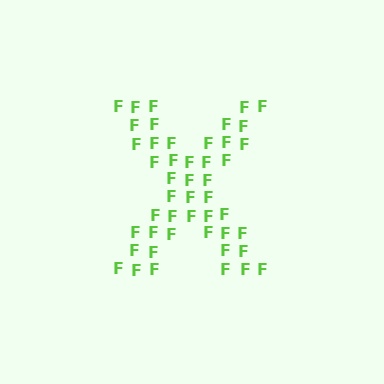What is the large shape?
The large shape is the letter X.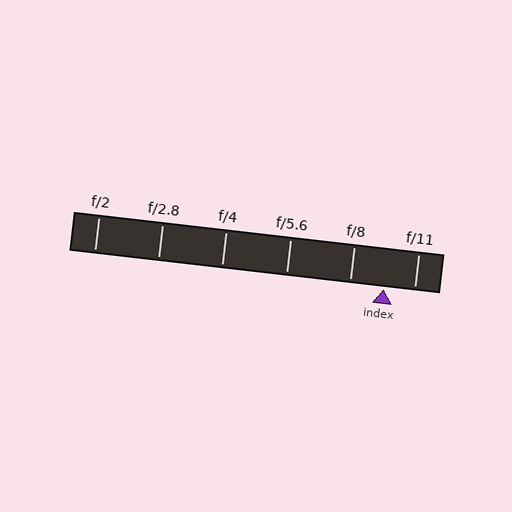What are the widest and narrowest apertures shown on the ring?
The widest aperture shown is f/2 and the narrowest is f/11.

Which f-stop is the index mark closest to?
The index mark is closest to f/11.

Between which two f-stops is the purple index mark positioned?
The index mark is between f/8 and f/11.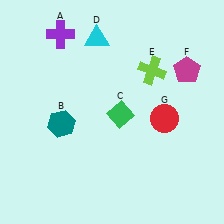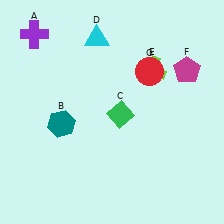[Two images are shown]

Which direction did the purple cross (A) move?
The purple cross (A) moved left.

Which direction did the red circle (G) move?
The red circle (G) moved up.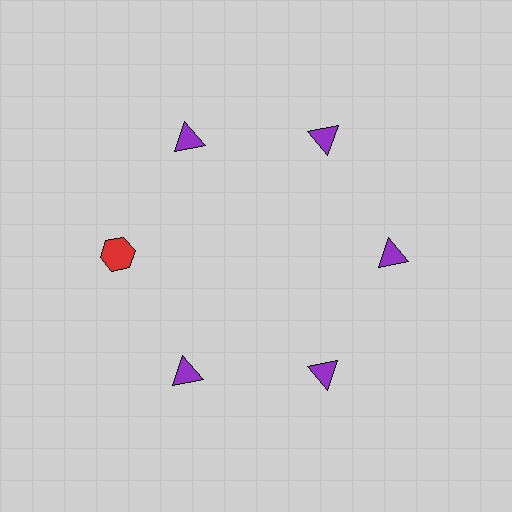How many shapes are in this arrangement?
There are 6 shapes arranged in a ring pattern.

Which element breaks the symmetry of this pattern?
The red hexagon at roughly the 9 o'clock position breaks the symmetry. All other shapes are purple triangles.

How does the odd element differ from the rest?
It differs in both color (red instead of purple) and shape (hexagon instead of triangle).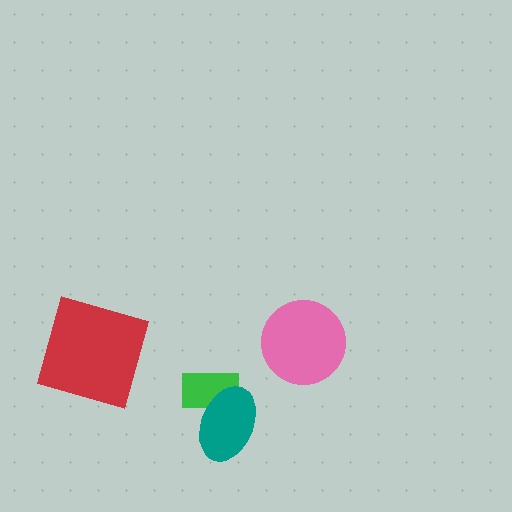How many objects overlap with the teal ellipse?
1 object overlaps with the teal ellipse.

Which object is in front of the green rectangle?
The teal ellipse is in front of the green rectangle.